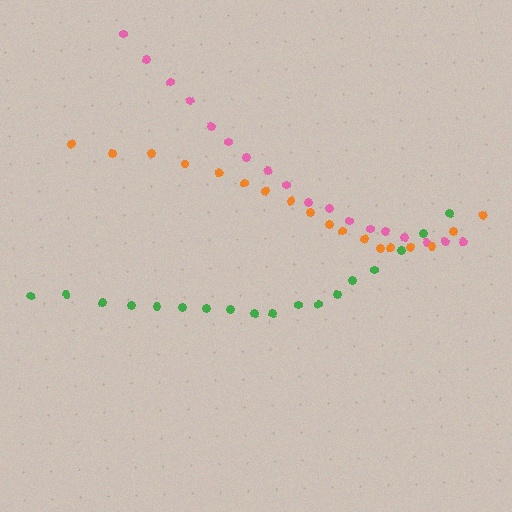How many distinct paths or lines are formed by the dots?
There are 3 distinct paths.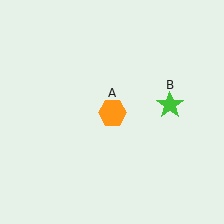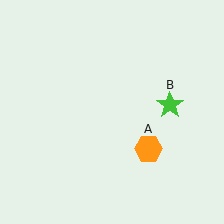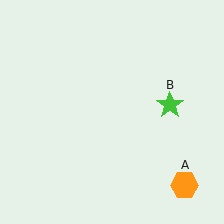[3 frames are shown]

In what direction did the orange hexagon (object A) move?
The orange hexagon (object A) moved down and to the right.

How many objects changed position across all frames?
1 object changed position: orange hexagon (object A).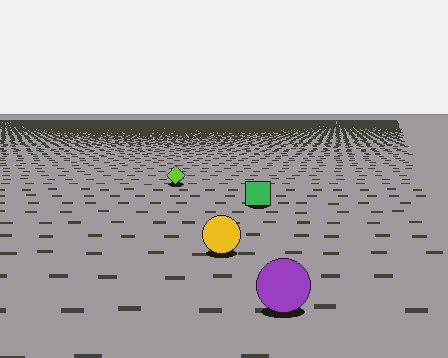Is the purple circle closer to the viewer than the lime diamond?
Yes. The purple circle is closer — you can tell from the texture gradient: the ground texture is coarser near it.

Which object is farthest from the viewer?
The lime diamond is farthest from the viewer. It appears smaller and the ground texture around it is denser.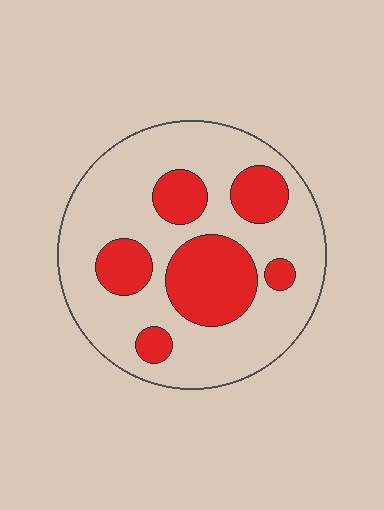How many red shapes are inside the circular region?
6.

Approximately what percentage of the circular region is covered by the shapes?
Approximately 30%.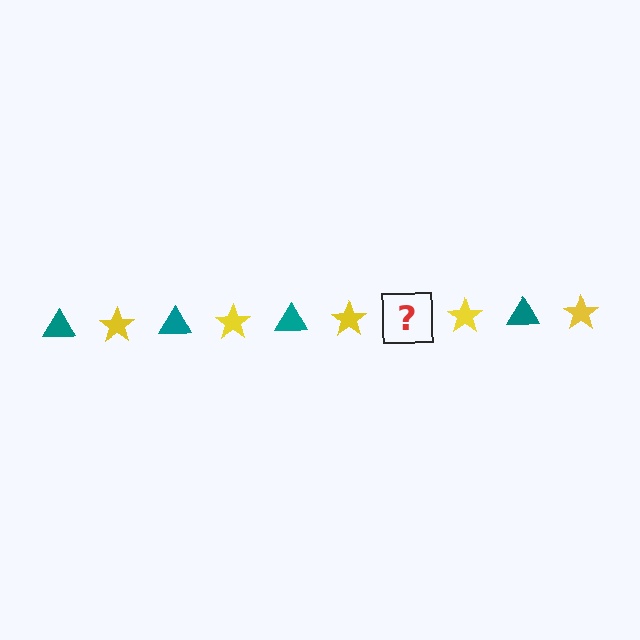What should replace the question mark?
The question mark should be replaced with a teal triangle.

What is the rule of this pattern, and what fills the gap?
The rule is that the pattern alternates between teal triangle and yellow star. The gap should be filled with a teal triangle.